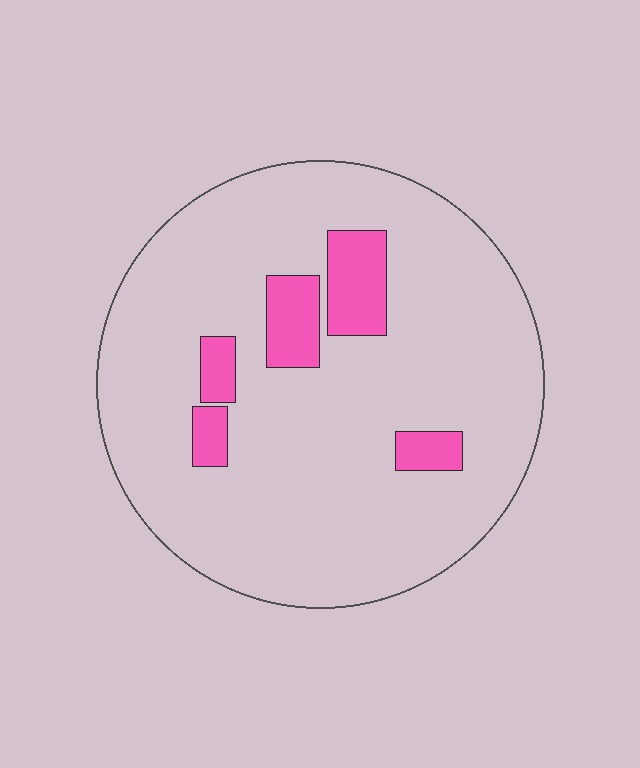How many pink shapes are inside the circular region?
5.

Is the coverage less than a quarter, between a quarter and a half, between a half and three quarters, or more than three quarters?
Less than a quarter.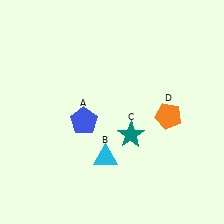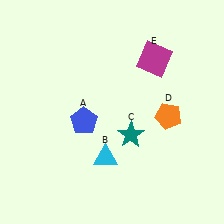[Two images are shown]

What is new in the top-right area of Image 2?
A magenta square (E) was added in the top-right area of Image 2.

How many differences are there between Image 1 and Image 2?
There is 1 difference between the two images.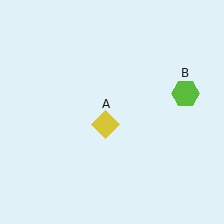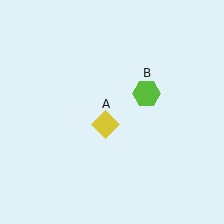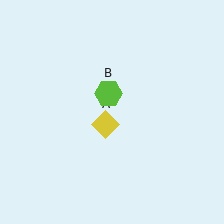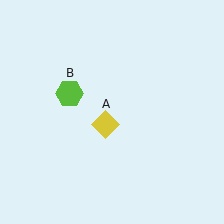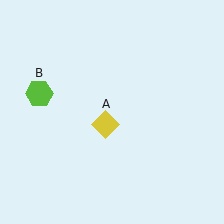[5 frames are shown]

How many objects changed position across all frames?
1 object changed position: lime hexagon (object B).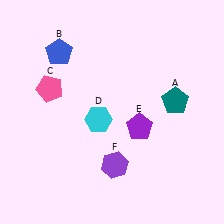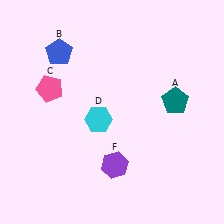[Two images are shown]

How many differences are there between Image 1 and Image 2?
There is 1 difference between the two images.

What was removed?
The purple pentagon (E) was removed in Image 2.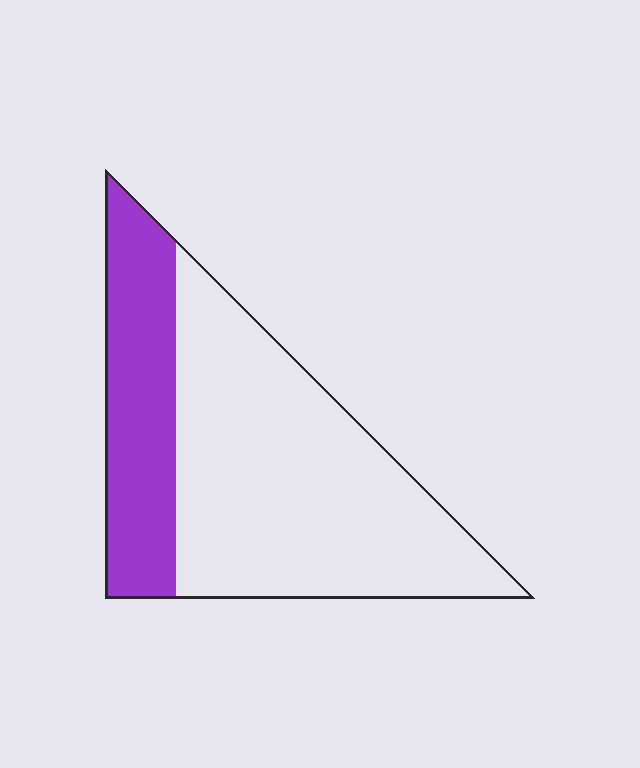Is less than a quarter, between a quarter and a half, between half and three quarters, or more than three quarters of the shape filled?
Between a quarter and a half.